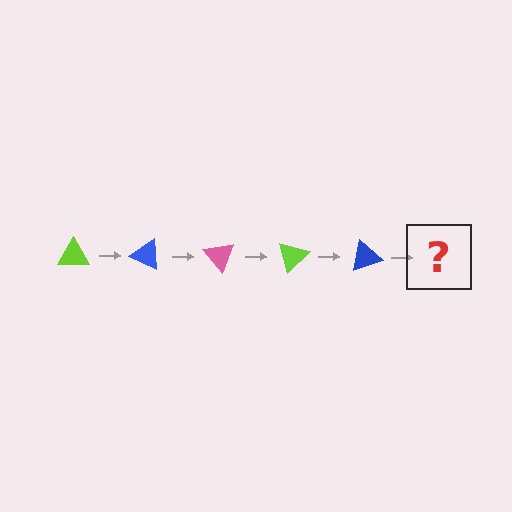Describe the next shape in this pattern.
It should be a pink triangle, rotated 125 degrees from the start.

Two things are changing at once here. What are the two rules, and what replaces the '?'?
The two rules are that it rotates 25 degrees each step and the color cycles through lime, blue, and pink. The '?' should be a pink triangle, rotated 125 degrees from the start.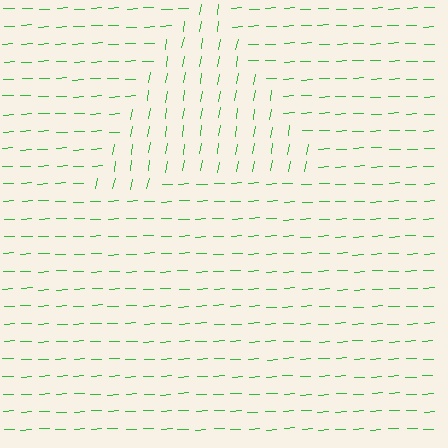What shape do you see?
I see a triangle.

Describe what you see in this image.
The image is filled with small green line segments. A triangle region in the image has lines oriented differently from the surrounding lines, creating a visible texture boundary.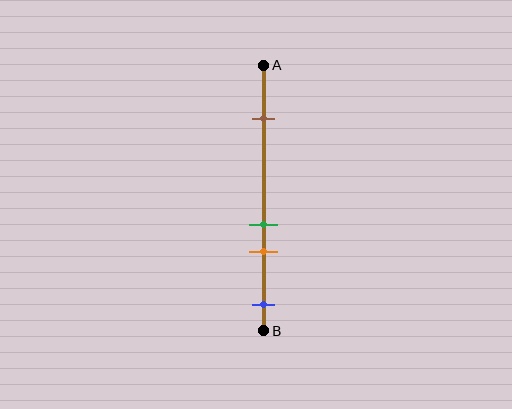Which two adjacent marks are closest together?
The green and orange marks are the closest adjacent pair.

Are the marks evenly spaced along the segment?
No, the marks are not evenly spaced.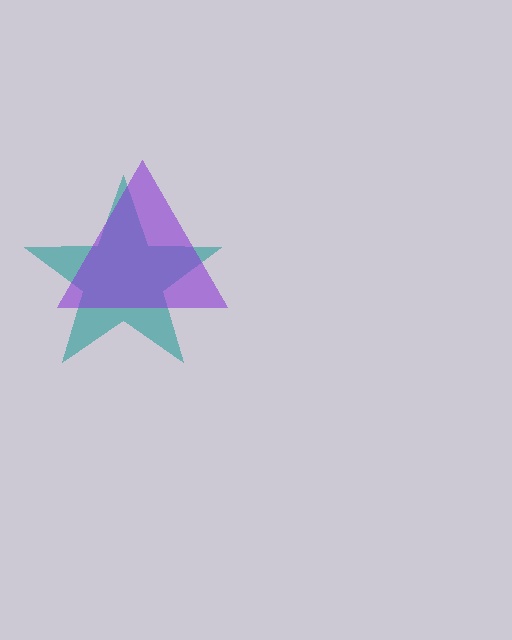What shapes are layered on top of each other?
The layered shapes are: a teal star, a purple triangle.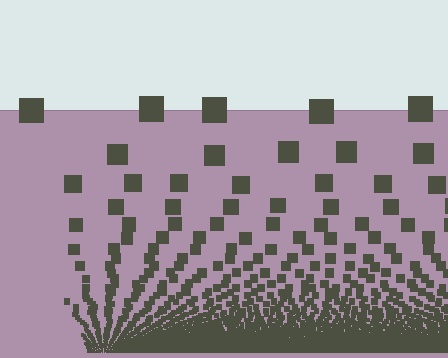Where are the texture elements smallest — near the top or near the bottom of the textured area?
Near the bottom.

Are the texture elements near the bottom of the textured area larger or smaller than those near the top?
Smaller. The gradient is inverted — elements near the bottom are smaller and denser.